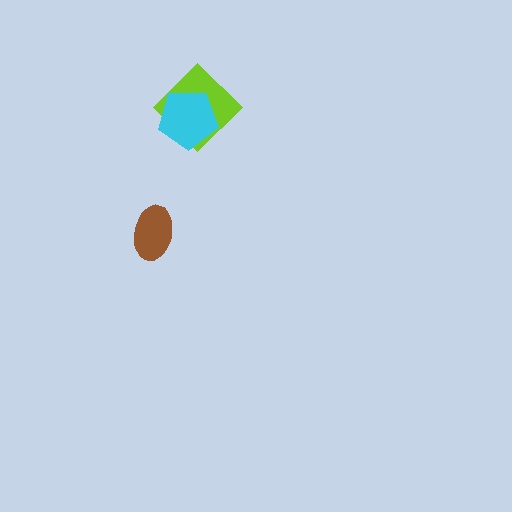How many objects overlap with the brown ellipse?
0 objects overlap with the brown ellipse.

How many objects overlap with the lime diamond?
1 object overlaps with the lime diamond.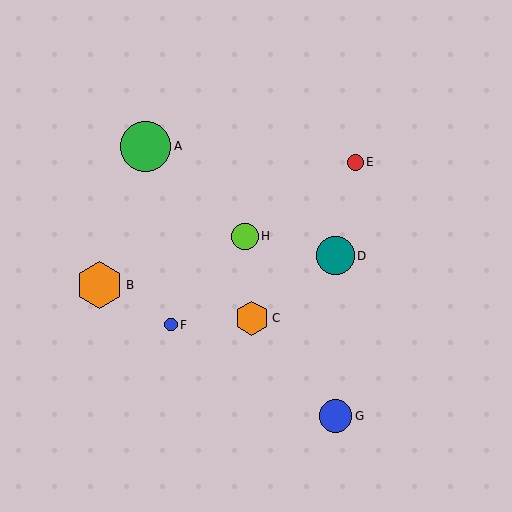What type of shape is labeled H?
Shape H is a lime circle.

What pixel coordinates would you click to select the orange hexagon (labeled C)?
Click at (252, 318) to select the orange hexagon C.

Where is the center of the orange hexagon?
The center of the orange hexagon is at (99, 285).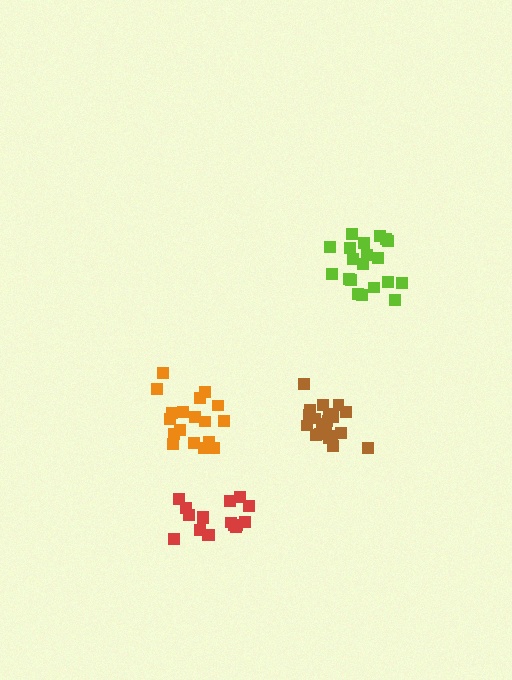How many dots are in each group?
Group 1: 17 dots, Group 2: 20 dots, Group 3: 18 dots, Group 4: 20 dots (75 total).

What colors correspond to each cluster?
The clusters are colored: red, lime, orange, brown.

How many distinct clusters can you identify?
There are 4 distinct clusters.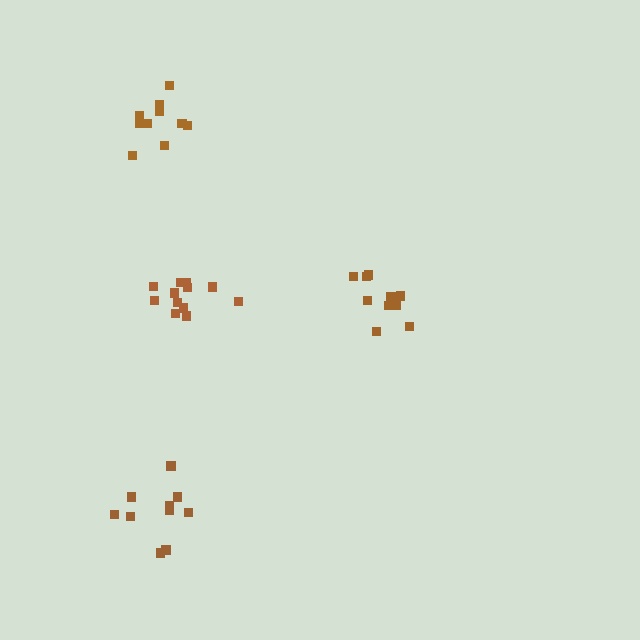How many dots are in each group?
Group 1: 11 dots, Group 2: 10 dots, Group 3: 10 dots, Group 4: 12 dots (43 total).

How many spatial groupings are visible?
There are 4 spatial groupings.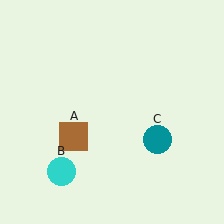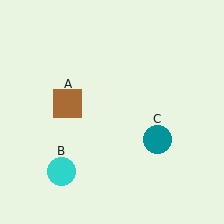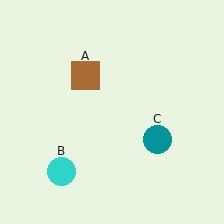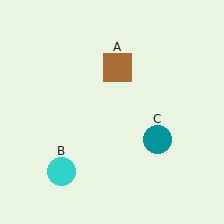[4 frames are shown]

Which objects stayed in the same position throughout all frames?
Cyan circle (object B) and teal circle (object C) remained stationary.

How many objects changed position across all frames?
1 object changed position: brown square (object A).